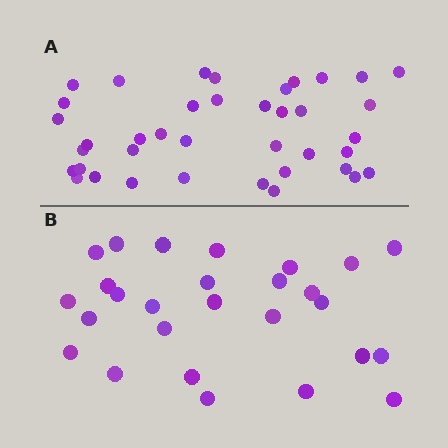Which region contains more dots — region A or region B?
Region A (the top region) has more dots.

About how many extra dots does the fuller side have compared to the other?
Region A has roughly 12 or so more dots than region B.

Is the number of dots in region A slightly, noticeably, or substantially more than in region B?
Region A has noticeably more, but not dramatically so. The ratio is roughly 1.4 to 1.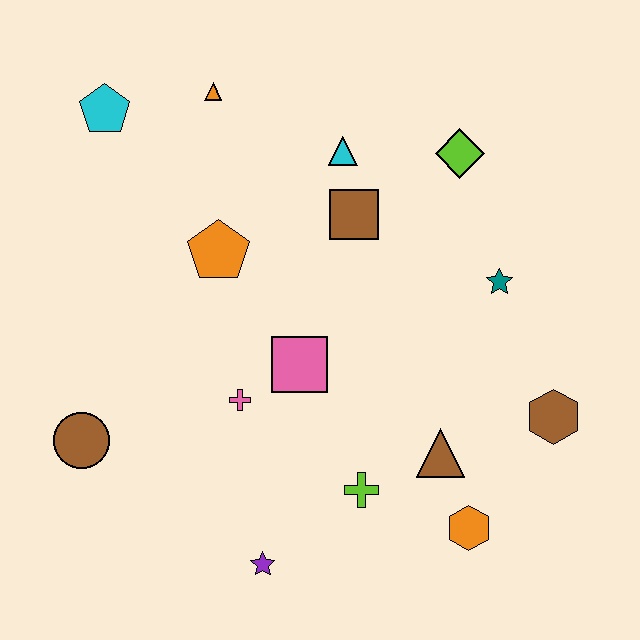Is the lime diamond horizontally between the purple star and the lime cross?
No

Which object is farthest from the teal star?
The brown circle is farthest from the teal star.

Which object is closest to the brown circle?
The pink cross is closest to the brown circle.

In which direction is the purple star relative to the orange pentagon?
The purple star is below the orange pentagon.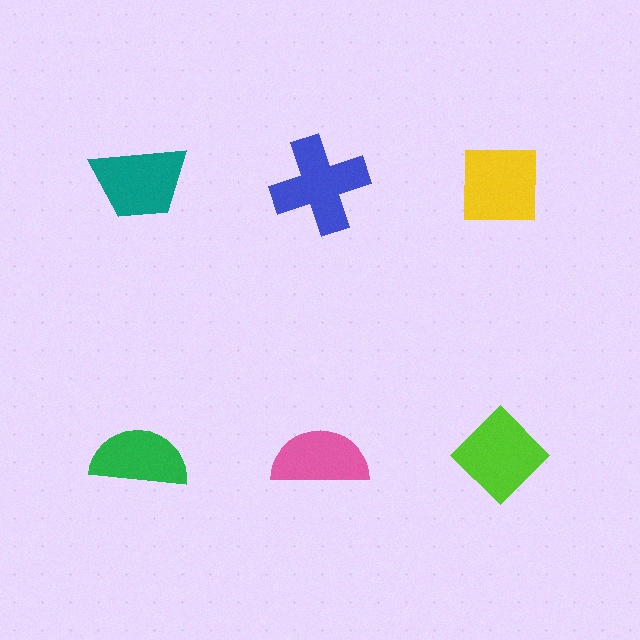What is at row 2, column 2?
A pink semicircle.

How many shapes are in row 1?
3 shapes.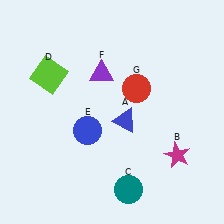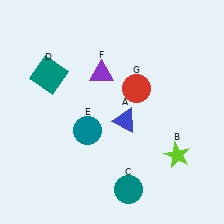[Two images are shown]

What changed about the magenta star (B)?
In Image 1, B is magenta. In Image 2, it changed to lime.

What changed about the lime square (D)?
In Image 1, D is lime. In Image 2, it changed to teal.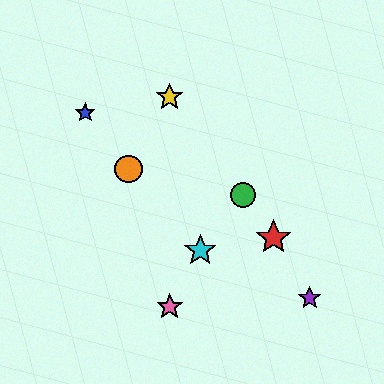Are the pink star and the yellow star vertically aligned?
Yes, both are at x≈170.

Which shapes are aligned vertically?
The yellow star, the pink star are aligned vertically.